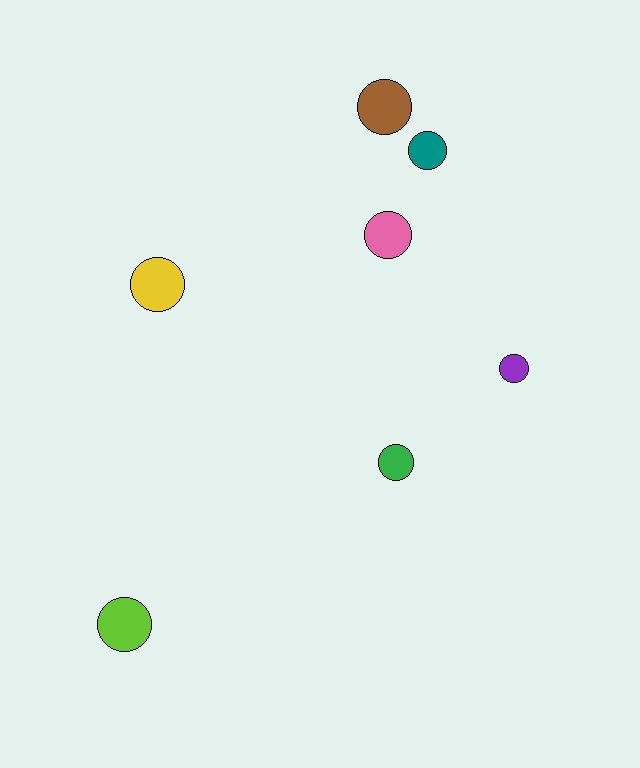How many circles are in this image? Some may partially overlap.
There are 7 circles.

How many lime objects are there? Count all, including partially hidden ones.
There is 1 lime object.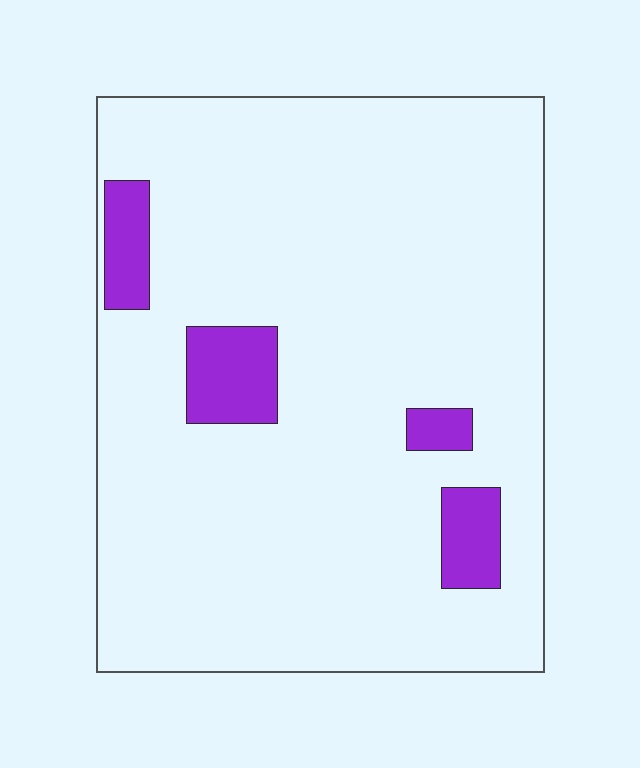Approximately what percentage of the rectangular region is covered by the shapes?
Approximately 10%.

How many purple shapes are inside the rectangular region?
4.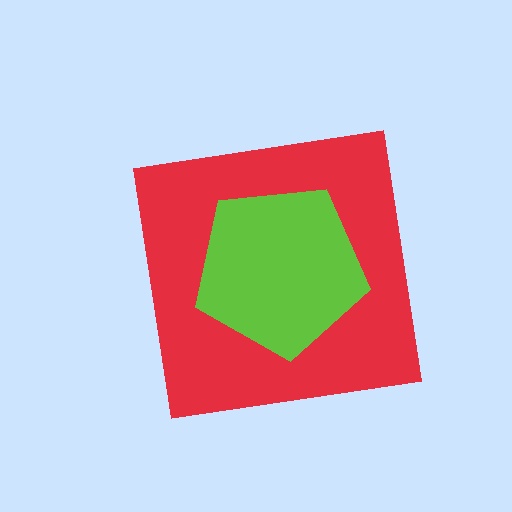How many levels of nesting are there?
2.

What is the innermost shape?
The lime pentagon.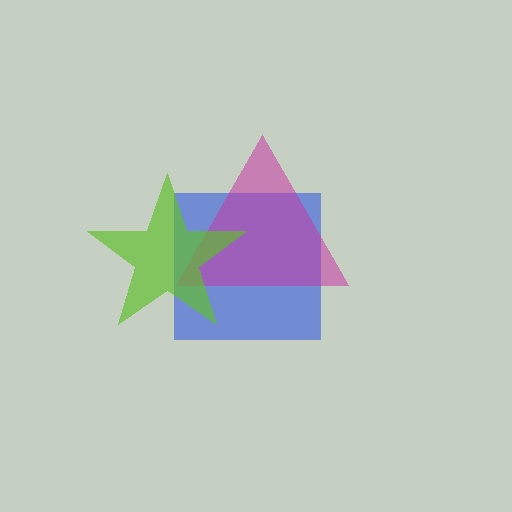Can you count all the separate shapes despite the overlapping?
Yes, there are 3 separate shapes.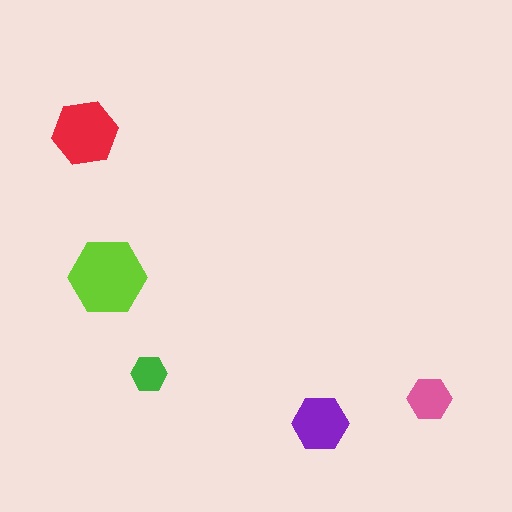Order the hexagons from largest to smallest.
the lime one, the red one, the purple one, the pink one, the green one.